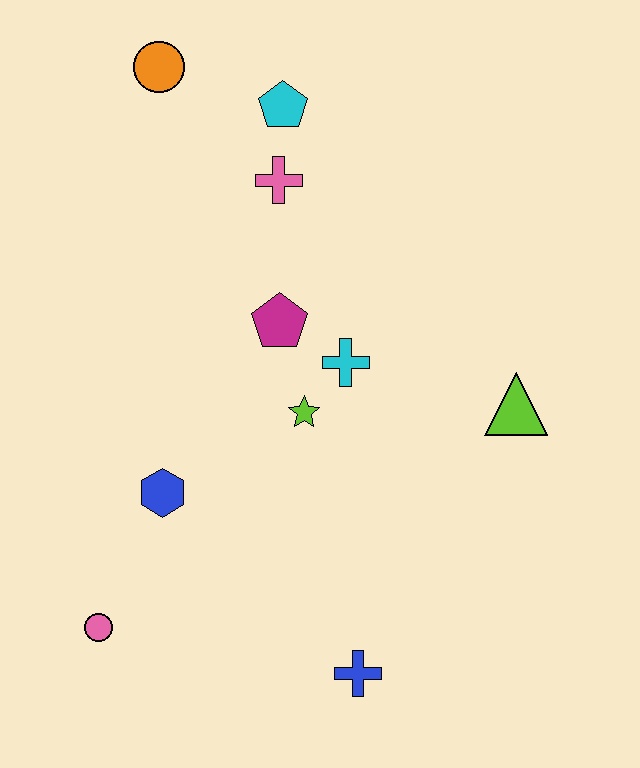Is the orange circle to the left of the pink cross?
Yes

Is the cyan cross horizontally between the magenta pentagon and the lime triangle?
Yes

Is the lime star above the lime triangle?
No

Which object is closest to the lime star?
The cyan cross is closest to the lime star.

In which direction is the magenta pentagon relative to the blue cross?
The magenta pentagon is above the blue cross.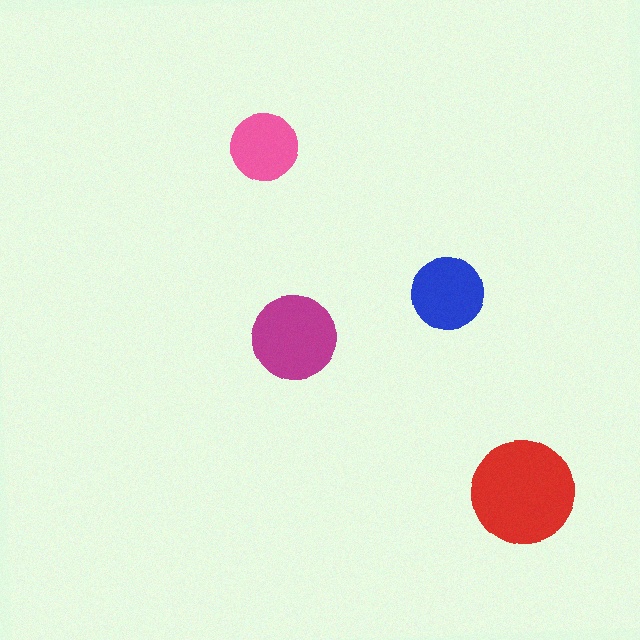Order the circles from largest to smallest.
the red one, the magenta one, the blue one, the pink one.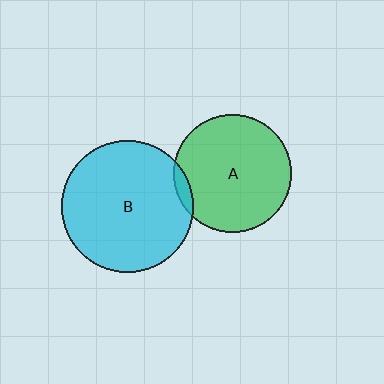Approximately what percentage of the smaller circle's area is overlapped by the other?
Approximately 5%.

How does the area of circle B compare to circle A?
Approximately 1.2 times.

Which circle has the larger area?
Circle B (cyan).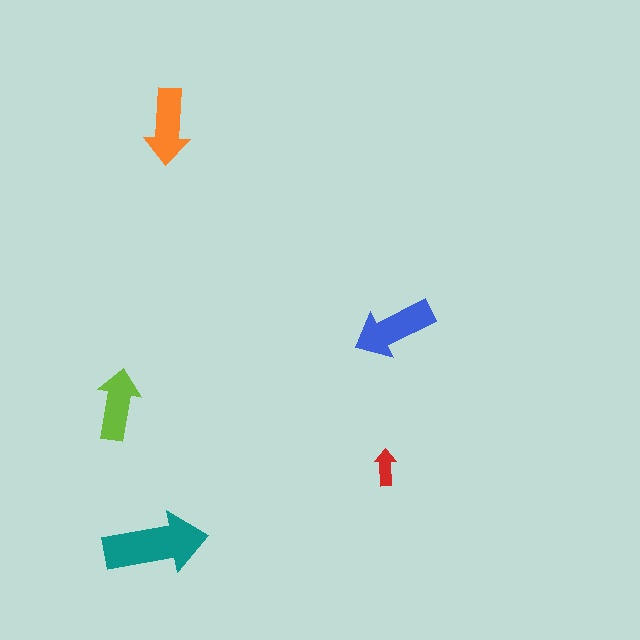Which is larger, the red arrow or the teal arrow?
The teal one.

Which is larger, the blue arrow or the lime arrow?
The blue one.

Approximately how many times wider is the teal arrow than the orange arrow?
About 1.5 times wider.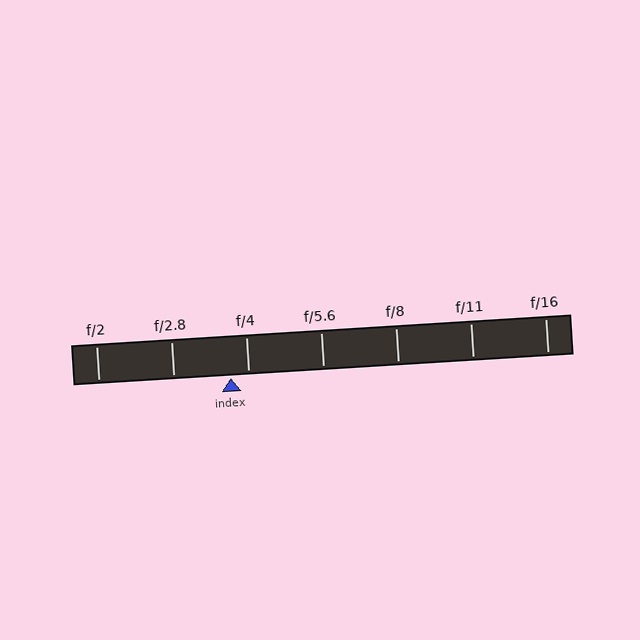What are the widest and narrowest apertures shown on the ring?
The widest aperture shown is f/2 and the narrowest is f/16.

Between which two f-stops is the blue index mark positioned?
The index mark is between f/2.8 and f/4.